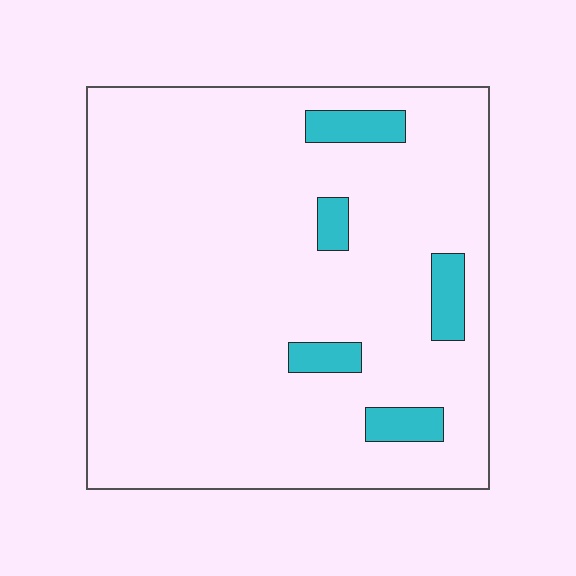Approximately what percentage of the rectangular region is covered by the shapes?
Approximately 10%.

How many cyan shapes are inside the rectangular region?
5.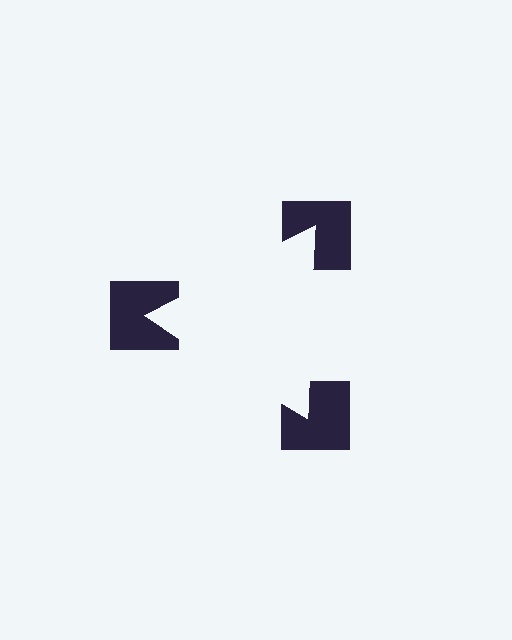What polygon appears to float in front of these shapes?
An illusory triangle — its edges are inferred from the aligned wedge cuts in the notched squares, not physically drawn.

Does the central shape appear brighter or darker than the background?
It typically appears slightly brighter than the background, even though no actual brightness change is drawn.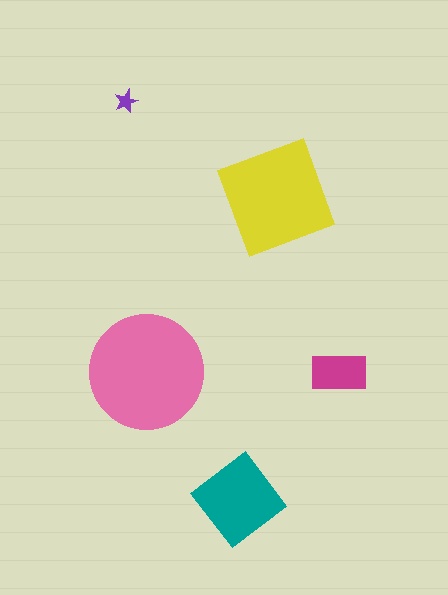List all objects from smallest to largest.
The purple star, the magenta rectangle, the teal diamond, the yellow diamond, the pink circle.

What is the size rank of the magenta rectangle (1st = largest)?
4th.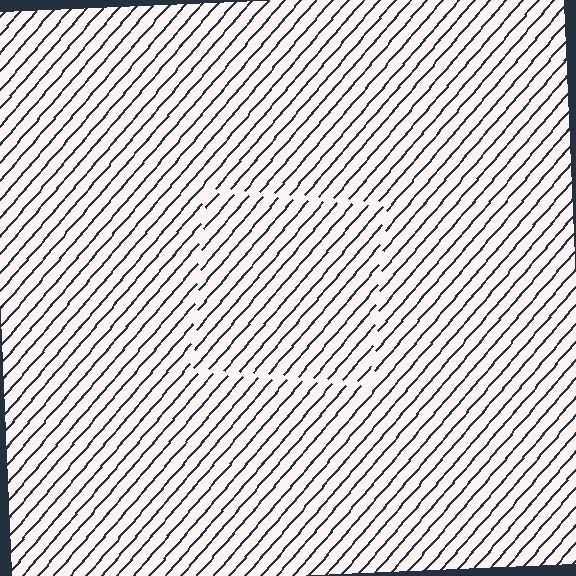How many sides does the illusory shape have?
4 sides — the line-ends trace a square.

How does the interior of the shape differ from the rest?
The interior of the shape contains the same grating, shifted by half a period — the contour is defined by the phase discontinuity where line-ends from the inner and outer gratings abut.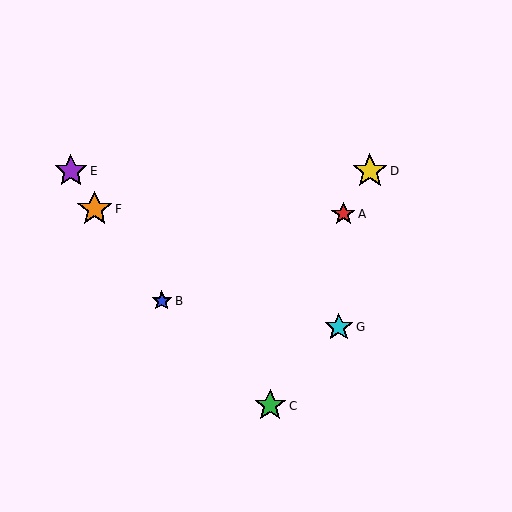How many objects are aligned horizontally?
2 objects (D, E) are aligned horizontally.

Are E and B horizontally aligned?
No, E is at y≈171 and B is at y≈301.